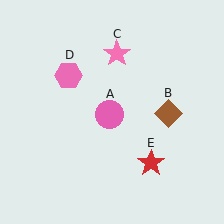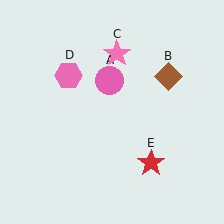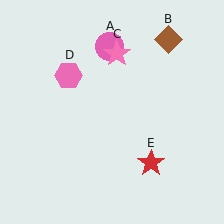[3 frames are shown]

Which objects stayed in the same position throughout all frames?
Pink star (object C) and pink hexagon (object D) and red star (object E) remained stationary.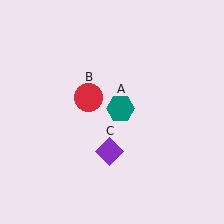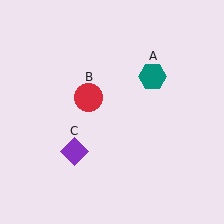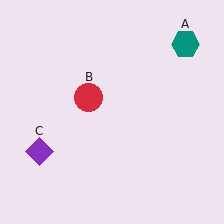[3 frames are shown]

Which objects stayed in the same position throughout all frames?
Red circle (object B) remained stationary.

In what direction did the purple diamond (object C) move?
The purple diamond (object C) moved left.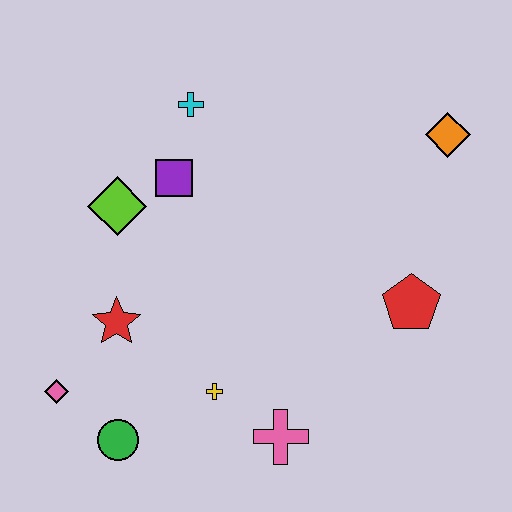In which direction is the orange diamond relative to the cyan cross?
The orange diamond is to the right of the cyan cross.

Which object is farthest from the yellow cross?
The orange diamond is farthest from the yellow cross.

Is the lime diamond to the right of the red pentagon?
No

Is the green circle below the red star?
Yes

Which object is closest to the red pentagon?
The orange diamond is closest to the red pentagon.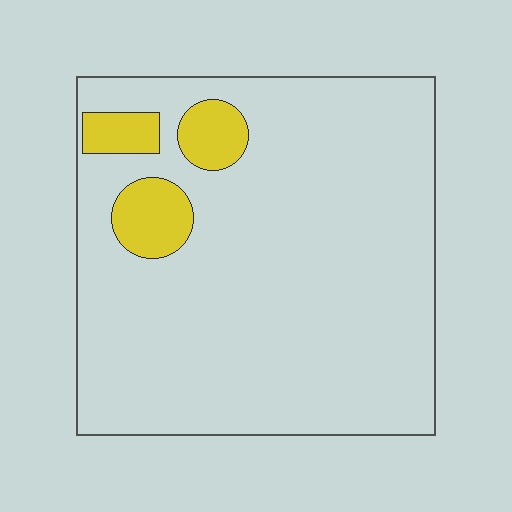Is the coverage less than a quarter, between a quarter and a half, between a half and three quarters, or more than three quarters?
Less than a quarter.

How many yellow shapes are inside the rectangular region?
3.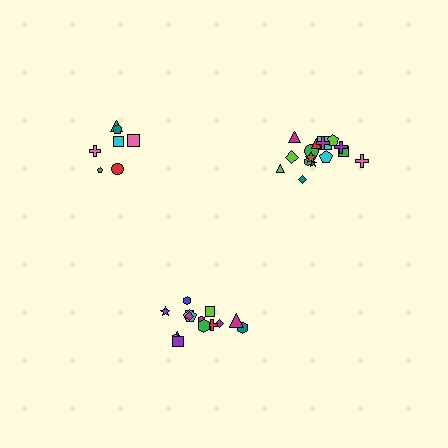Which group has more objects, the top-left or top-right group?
The top-right group.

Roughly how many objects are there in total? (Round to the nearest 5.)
Roughly 40 objects in total.